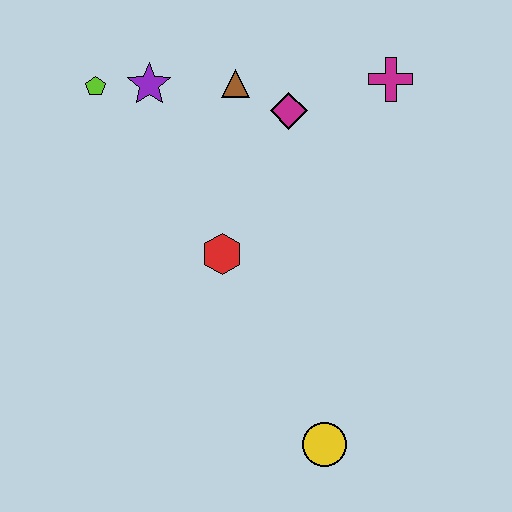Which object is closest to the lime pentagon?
The purple star is closest to the lime pentagon.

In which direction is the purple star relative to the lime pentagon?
The purple star is to the right of the lime pentagon.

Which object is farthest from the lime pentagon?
The yellow circle is farthest from the lime pentagon.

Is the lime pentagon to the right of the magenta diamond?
No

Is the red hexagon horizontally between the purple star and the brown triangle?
Yes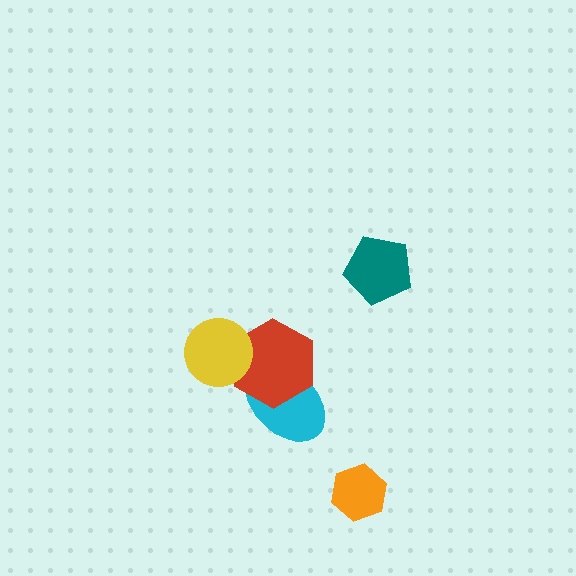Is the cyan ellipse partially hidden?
Yes, it is partially covered by another shape.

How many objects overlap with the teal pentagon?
0 objects overlap with the teal pentagon.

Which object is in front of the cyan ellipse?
The red hexagon is in front of the cyan ellipse.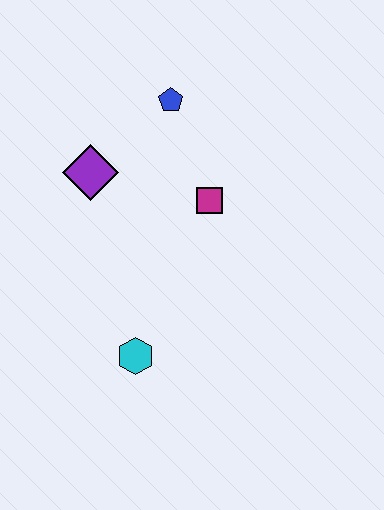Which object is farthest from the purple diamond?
The cyan hexagon is farthest from the purple diamond.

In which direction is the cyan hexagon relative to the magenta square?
The cyan hexagon is below the magenta square.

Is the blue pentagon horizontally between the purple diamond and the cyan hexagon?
No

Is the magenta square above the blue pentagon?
No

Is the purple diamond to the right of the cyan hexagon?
No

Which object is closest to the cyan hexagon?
The magenta square is closest to the cyan hexagon.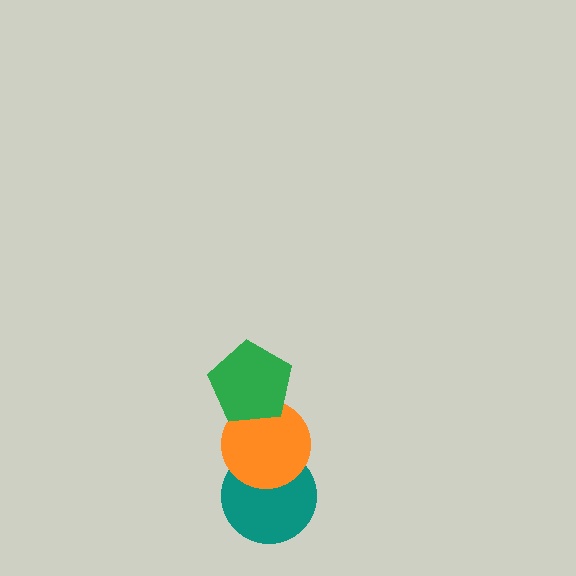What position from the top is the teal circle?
The teal circle is 3rd from the top.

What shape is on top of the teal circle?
The orange circle is on top of the teal circle.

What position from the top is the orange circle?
The orange circle is 2nd from the top.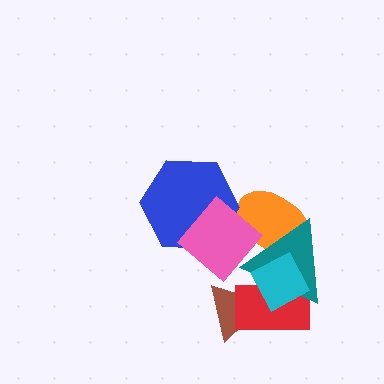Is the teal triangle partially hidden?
Yes, it is partially covered by another shape.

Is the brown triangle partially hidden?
Yes, it is partially covered by another shape.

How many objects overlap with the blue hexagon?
1 object overlaps with the blue hexagon.